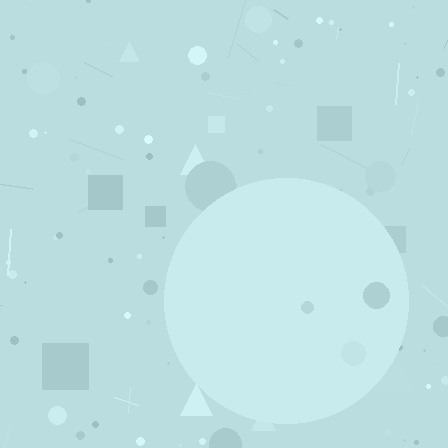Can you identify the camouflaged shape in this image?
The camouflaged shape is a circle.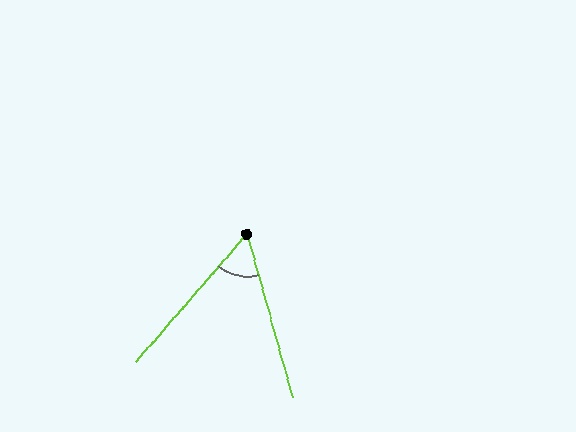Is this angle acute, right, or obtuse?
It is acute.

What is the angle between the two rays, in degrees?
Approximately 57 degrees.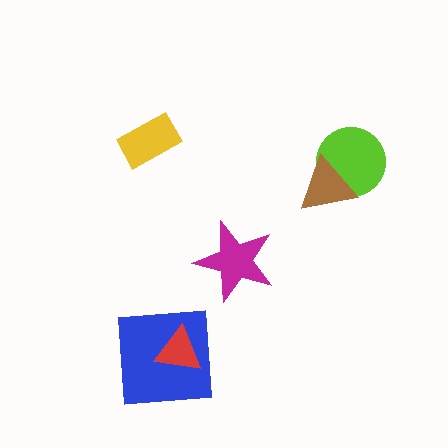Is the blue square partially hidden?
Yes, it is partially covered by another shape.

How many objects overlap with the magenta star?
0 objects overlap with the magenta star.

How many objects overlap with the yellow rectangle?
0 objects overlap with the yellow rectangle.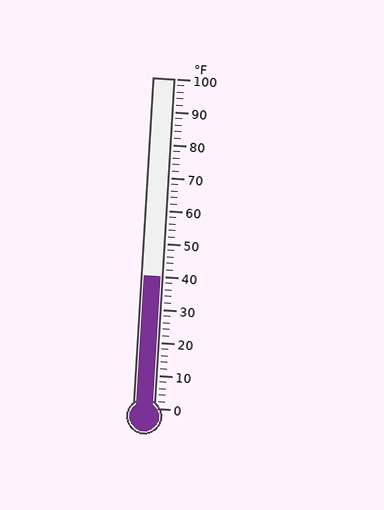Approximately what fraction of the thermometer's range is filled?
The thermometer is filled to approximately 40% of its range.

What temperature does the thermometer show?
The thermometer shows approximately 40°F.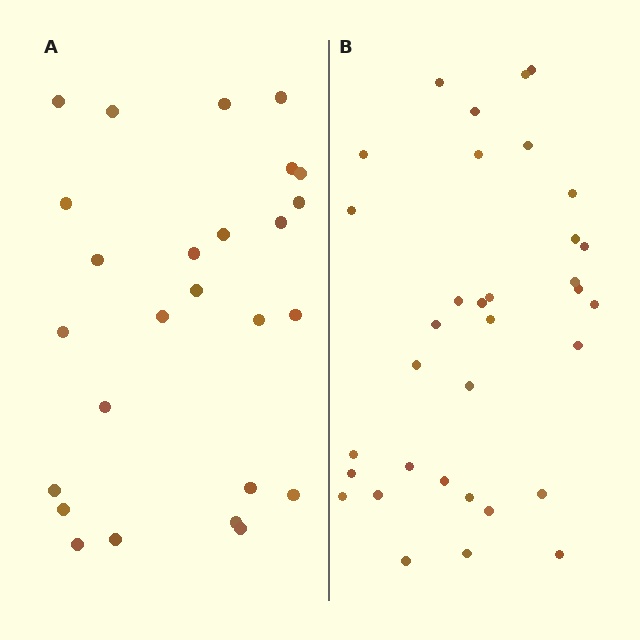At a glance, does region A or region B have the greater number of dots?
Region B (the right region) has more dots.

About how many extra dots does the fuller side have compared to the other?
Region B has roughly 8 or so more dots than region A.